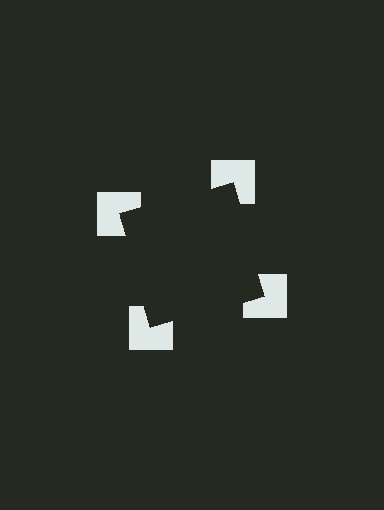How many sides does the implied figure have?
4 sides.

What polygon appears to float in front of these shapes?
An illusory square — its edges are inferred from the aligned wedge cuts in the notched squares, not physically drawn.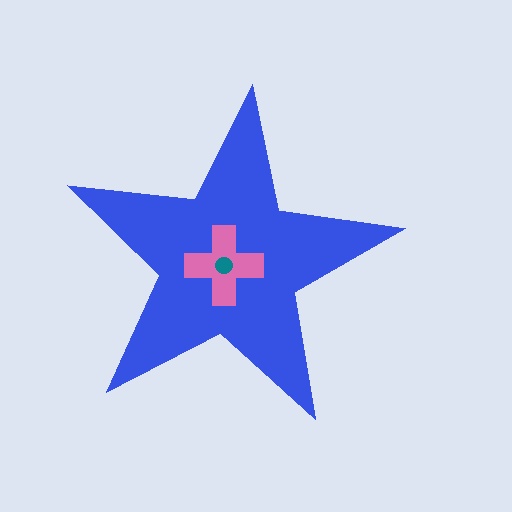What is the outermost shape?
The blue star.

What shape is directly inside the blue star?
The pink cross.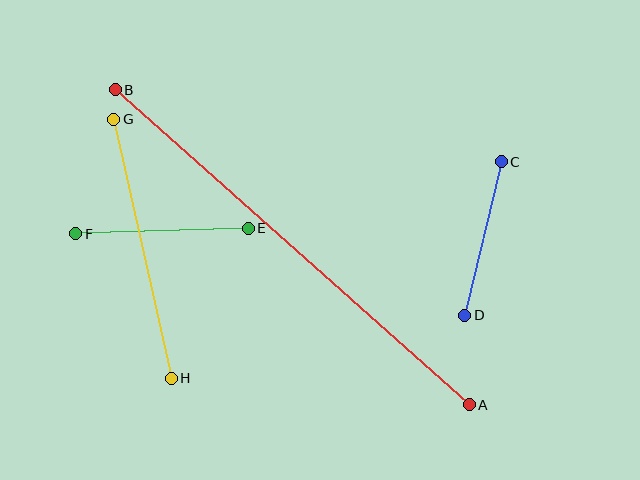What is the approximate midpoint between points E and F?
The midpoint is at approximately (162, 231) pixels.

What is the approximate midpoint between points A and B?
The midpoint is at approximately (292, 247) pixels.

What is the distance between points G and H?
The distance is approximately 265 pixels.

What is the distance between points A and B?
The distance is approximately 474 pixels.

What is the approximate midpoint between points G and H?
The midpoint is at approximately (143, 249) pixels.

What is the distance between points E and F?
The distance is approximately 173 pixels.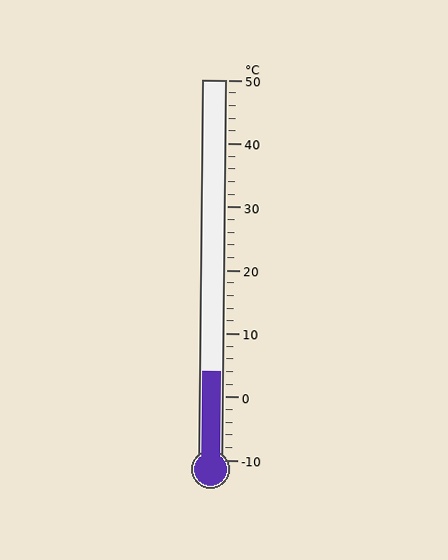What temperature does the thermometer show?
The thermometer shows approximately 4°C.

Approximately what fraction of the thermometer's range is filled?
The thermometer is filled to approximately 25% of its range.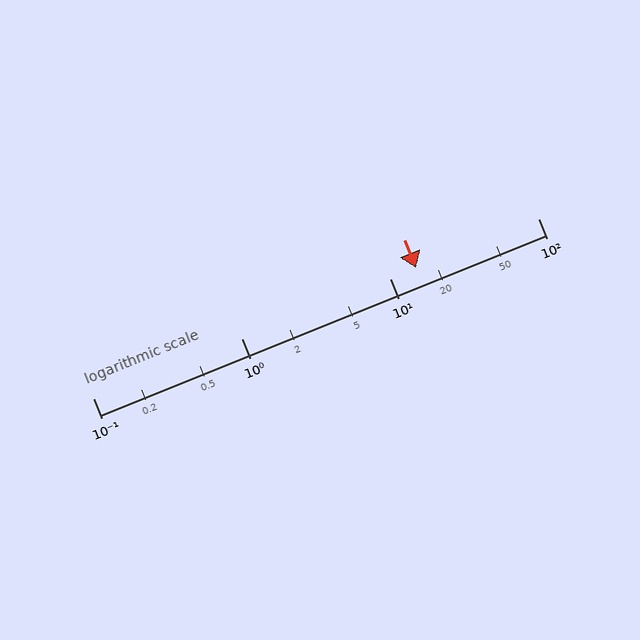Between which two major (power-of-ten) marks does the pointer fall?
The pointer is between 10 and 100.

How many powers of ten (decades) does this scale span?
The scale spans 3 decades, from 0.1 to 100.